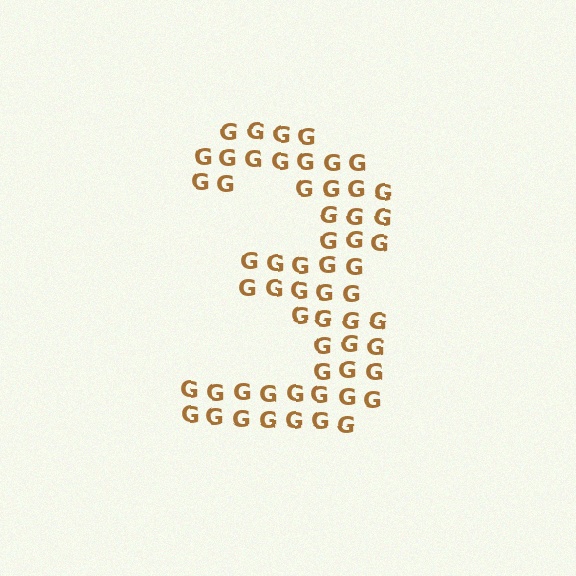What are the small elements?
The small elements are letter G's.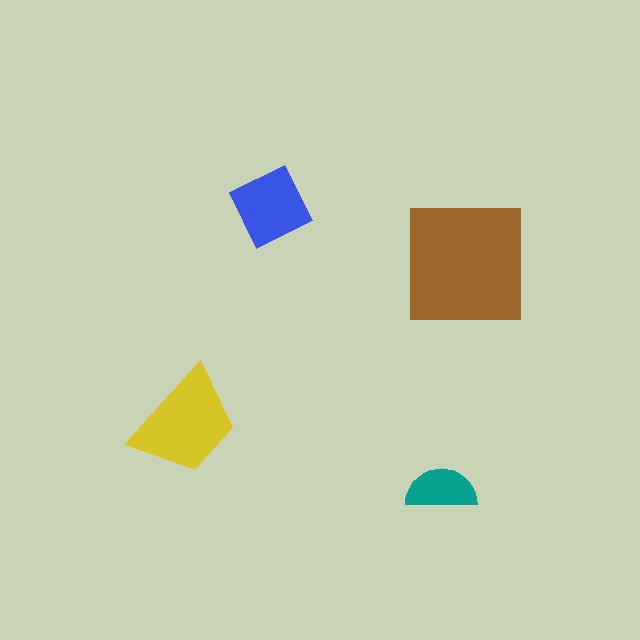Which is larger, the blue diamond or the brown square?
The brown square.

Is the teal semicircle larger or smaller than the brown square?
Smaller.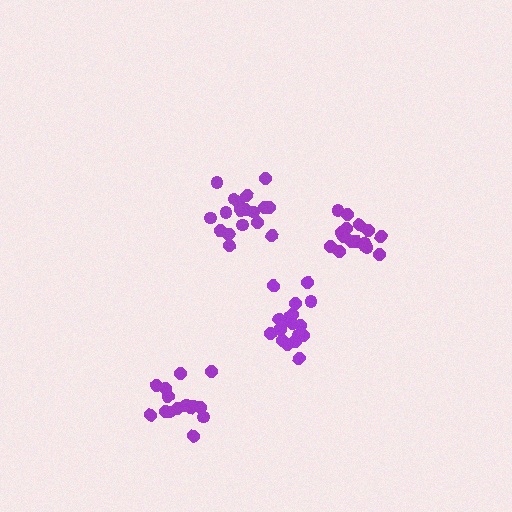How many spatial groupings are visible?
There are 4 spatial groupings.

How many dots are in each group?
Group 1: 18 dots, Group 2: 15 dots, Group 3: 20 dots, Group 4: 16 dots (69 total).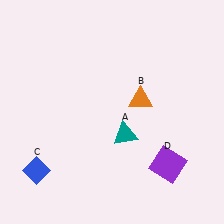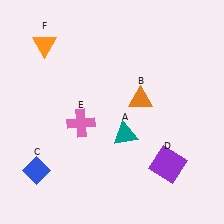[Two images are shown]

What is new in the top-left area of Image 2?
An orange triangle (F) was added in the top-left area of Image 2.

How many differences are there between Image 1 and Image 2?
There are 2 differences between the two images.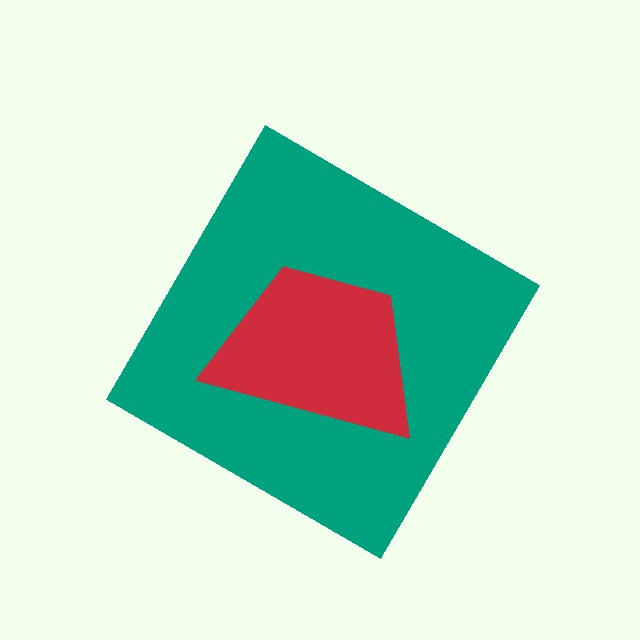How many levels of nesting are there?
2.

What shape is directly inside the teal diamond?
The red trapezoid.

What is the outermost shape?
The teal diamond.